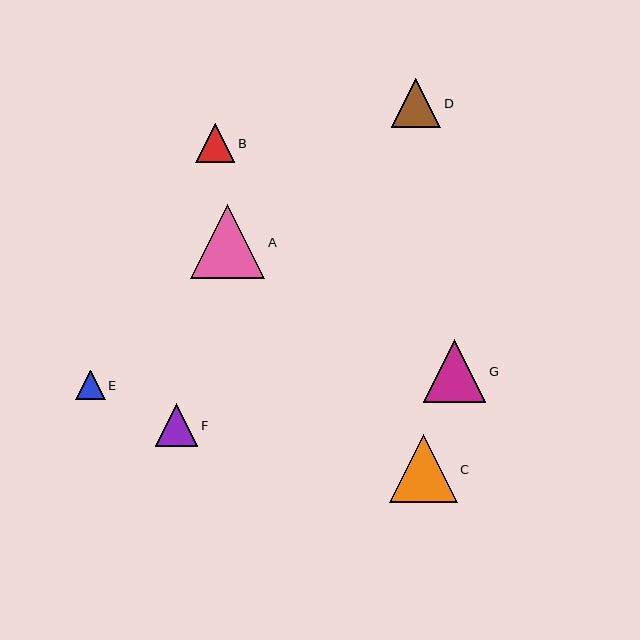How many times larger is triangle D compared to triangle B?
Triangle D is approximately 1.3 times the size of triangle B.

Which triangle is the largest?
Triangle A is the largest with a size of approximately 74 pixels.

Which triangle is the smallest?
Triangle E is the smallest with a size of approximately 30 pixels.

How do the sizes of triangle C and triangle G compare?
Triangle C and triangle G are approximately the same size.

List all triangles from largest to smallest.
From largest to smallest: A, C, G, D, F, B, E.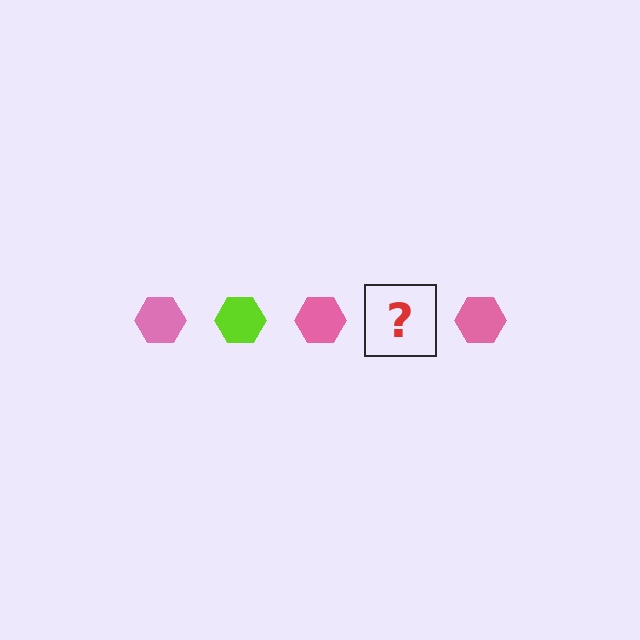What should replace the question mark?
The question mark should be replaced with a lime hexagon.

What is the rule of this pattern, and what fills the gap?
The rule is that the pattern cycles through pink, lime hexagons. The gap should be filled with a lime hexagon.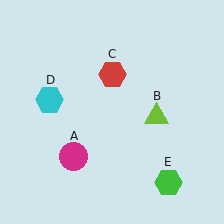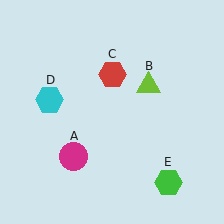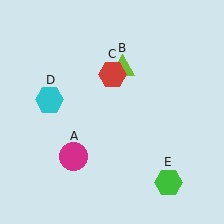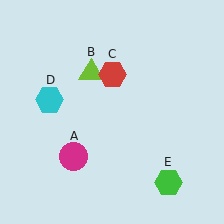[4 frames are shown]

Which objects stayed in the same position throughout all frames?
Magenta circle (object A) and red hexagon (object C) and cyan hexagon (object D) and green hexagon (object E) remained stationary.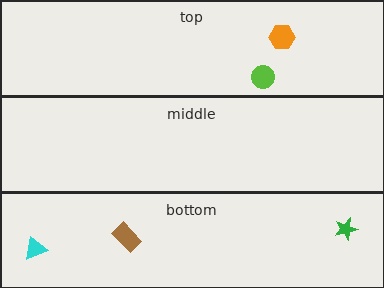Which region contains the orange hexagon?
The top region.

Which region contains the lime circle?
The top region.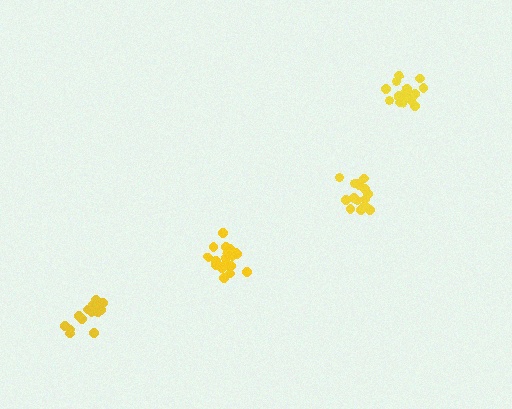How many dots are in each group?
Group 1: 16 dots, Group 2: 15 dots, Group 3: 16 dots, Group 4: 20 dots (67 total).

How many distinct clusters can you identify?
There are 4 distinct clusters.